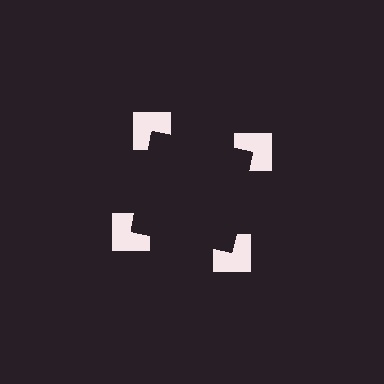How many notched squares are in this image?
There are 4 — one at each vertex of the illusory square.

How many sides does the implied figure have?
4 sides.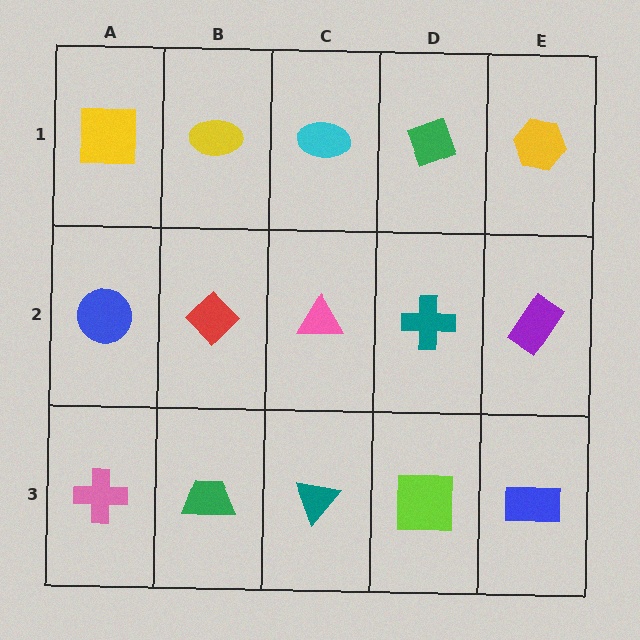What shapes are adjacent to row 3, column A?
A blue circle (row 2, column A), a green trapezoid (row 3, column B).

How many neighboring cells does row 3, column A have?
2.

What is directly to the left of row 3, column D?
A teal triangle.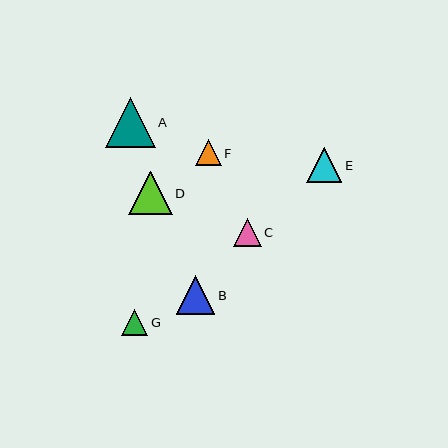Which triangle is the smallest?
Triangle G is the smallest with a size of approximately 26 pixels.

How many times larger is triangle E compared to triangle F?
Triangle E is approximately 1.3 times the size of triangle F.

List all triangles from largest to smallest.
From largest to smallest: A, D, B, E, C, F, G.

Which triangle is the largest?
Triangle A is the largest with a size of approximately 49 pixels.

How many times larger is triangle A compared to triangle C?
Triangle A is approximately 1.8 times the size of triangle C.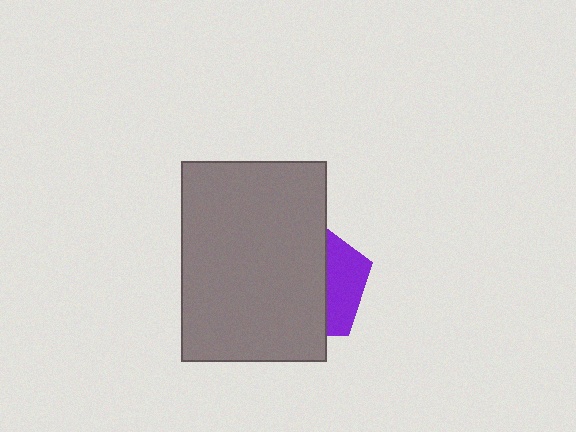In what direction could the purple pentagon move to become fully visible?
The purple pentagon could move right. That would shift it out from behind the gray rectangle entirely.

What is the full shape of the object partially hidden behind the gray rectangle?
The partially hidden object is a purple pentagon.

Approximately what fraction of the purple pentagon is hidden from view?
Roughly 69% of the purple pentagon is hidden behind the gray rectangle.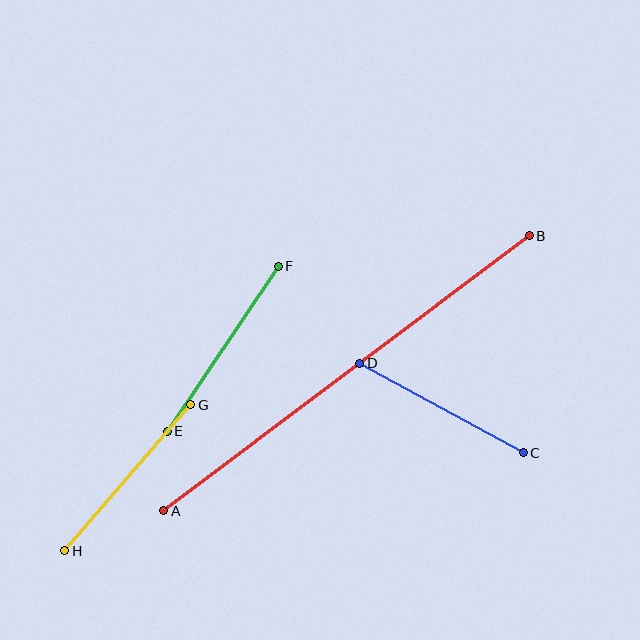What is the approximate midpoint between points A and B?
The midpoint is at approximately (347, 373) pixels.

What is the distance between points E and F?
The distance is approximately 199 pixels.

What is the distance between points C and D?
The distance is approximately 186 pixels.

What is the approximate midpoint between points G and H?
The midpoint is at approximately (128, 478) pixels.